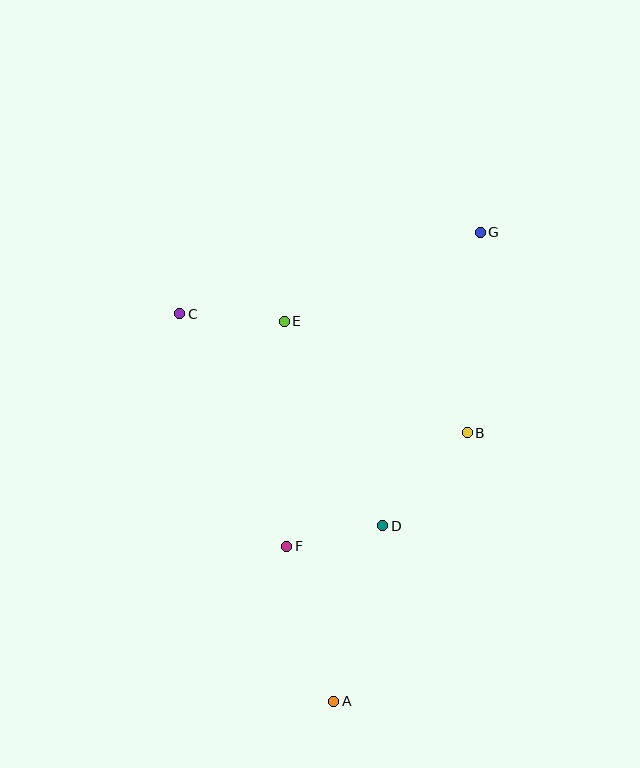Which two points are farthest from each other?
Points A and G are farthest from each other.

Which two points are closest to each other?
Points D and F are closest to each other.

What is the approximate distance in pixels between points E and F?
The distance between E and F is approximately 225 pixels.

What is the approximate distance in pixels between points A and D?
The distance between A and D is approximately 182 pixels.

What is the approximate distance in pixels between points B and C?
The distance between B and C is approximately 311 pixels.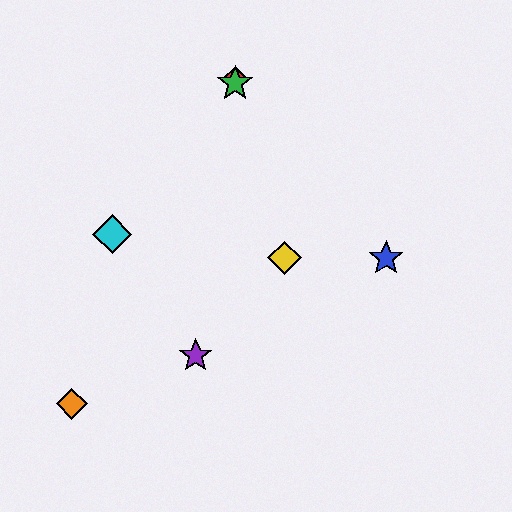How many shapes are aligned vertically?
2 shapes (the red diamond, the green star) are aligned vertically.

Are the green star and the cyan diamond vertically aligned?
No, the green star is at x≈235 and the cyan diamond is at x≈112.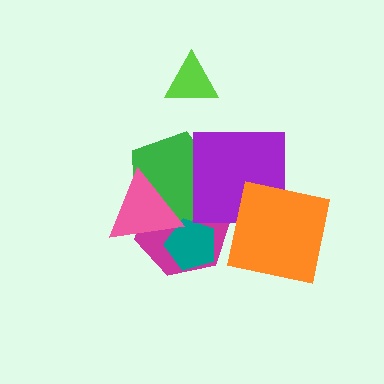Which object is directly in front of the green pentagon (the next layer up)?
The pink triangle is directly in front of the green pentagon.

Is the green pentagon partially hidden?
Yes, it is partially covered by another shape.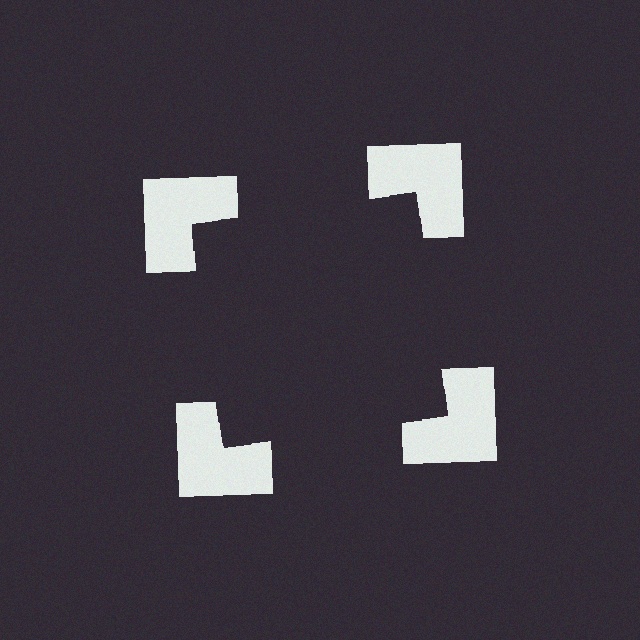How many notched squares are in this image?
There are 4 — one at each vertex of the illusory square.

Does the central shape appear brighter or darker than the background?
It typically appears slightly darker than the background, even though no actual brightness change is drawn.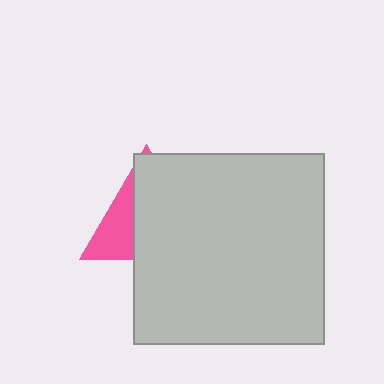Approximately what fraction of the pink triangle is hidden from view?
Roughly 67% of the pink triangle is hidden behind the light gray square.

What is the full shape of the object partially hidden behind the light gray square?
The partially hidden object is a pink triangle.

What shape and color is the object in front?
The object in front is a light gray square.